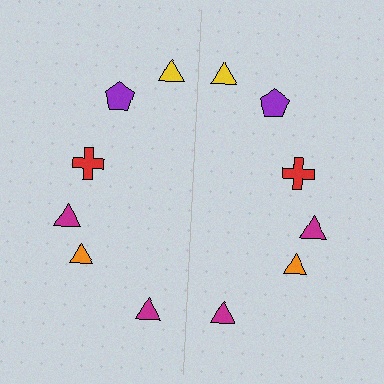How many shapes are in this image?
There are 12 shapes in this image.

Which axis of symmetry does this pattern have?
The pattern has a vertical axis of symmetry running through the center of the image.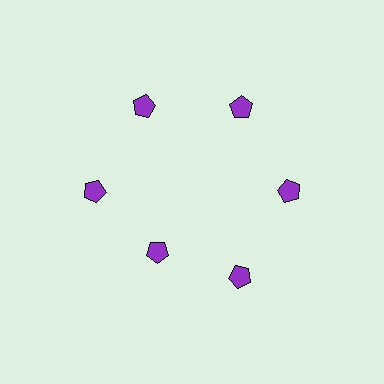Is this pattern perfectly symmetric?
No. The 6 purple pentagons are arranged in a ring, but one element near the 7 o'clock position is pulled inward toward the center, breaking the 6-fold rotational symmetry.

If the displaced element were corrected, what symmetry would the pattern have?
It would have 6-fold rotational symmetry — the pattern would map onto itself every 60 degrees.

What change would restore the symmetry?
The symmetry would be restored by moving it outward, back onto the ring so that all 6 pentagons sit at equal angles and equal distance from the center.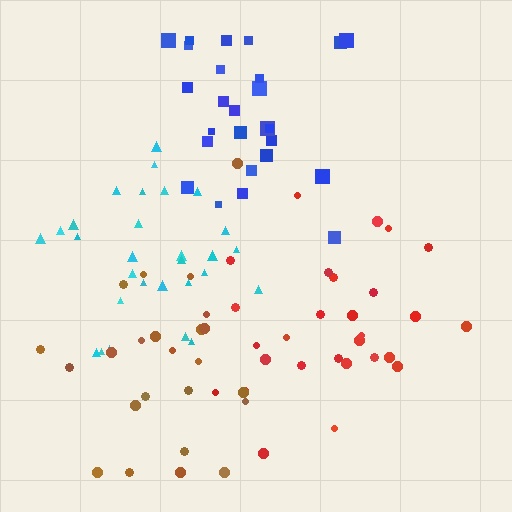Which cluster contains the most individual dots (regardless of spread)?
Cyan (29).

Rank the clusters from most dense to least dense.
cyan, blue, red, brown.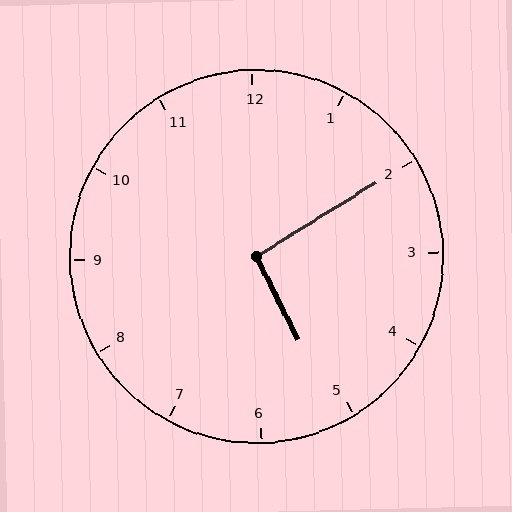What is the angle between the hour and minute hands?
Approximately 95 degrees.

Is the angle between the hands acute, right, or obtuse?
It is right.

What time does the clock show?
5:10.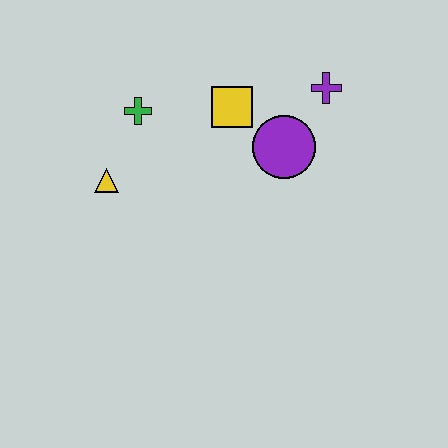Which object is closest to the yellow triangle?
The green cross is closest to the yellow triangle.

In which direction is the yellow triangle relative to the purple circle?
The yellow triangle is to the left of the purple circle.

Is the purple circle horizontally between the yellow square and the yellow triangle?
No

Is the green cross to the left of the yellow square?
Yes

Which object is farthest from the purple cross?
The yellow triangle is farthest from the purple cross.